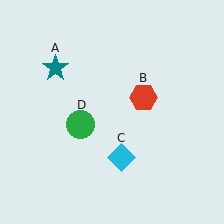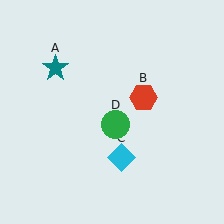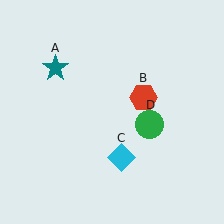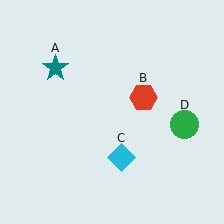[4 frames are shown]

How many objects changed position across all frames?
1 object changed position: green circle (object D).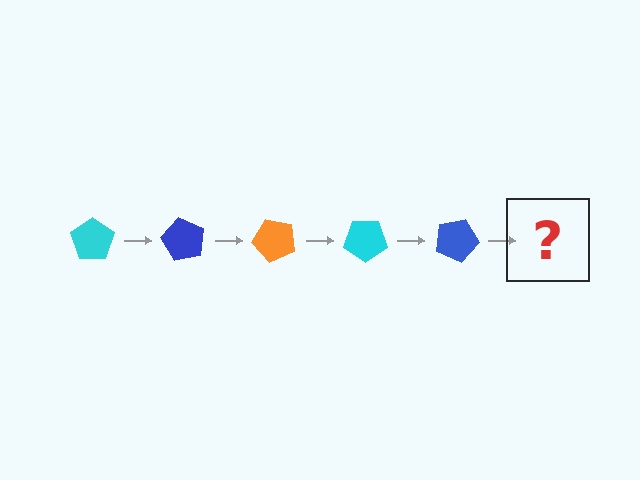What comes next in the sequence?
The next element should be an orange pentagon, rotated 300 degrees from the start.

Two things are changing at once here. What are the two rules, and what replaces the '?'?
The two rules are that it rotates 60 degrees each step and the color cycles through cyan, blue, and orange. The '?' should be an orange pentagon, rotated 300 degrees from the start.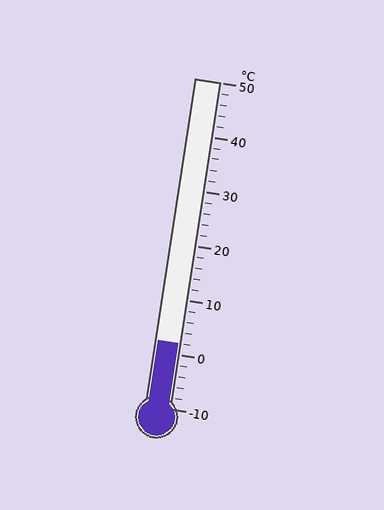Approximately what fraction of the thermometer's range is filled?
The thermometer is filled to approximately 20% of its range.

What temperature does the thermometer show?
The thermometer shows approximately 2°C.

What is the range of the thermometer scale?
The thermometer scale ranges from -10°C to 50°C.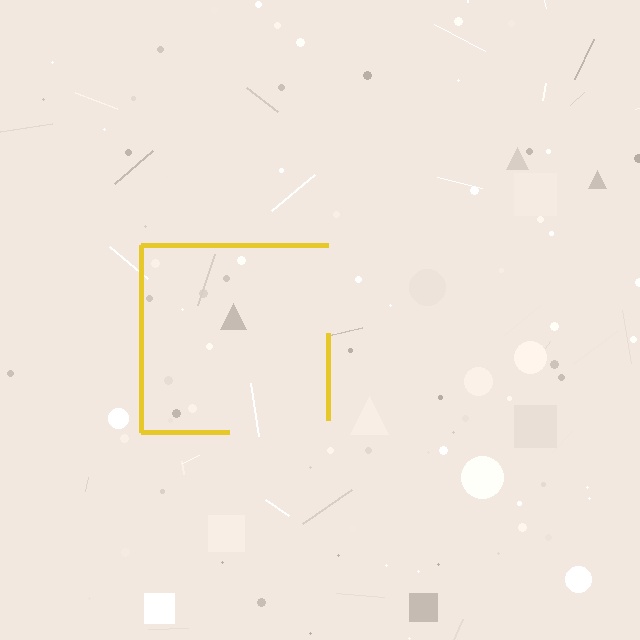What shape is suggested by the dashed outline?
The dashed outline suggests a square.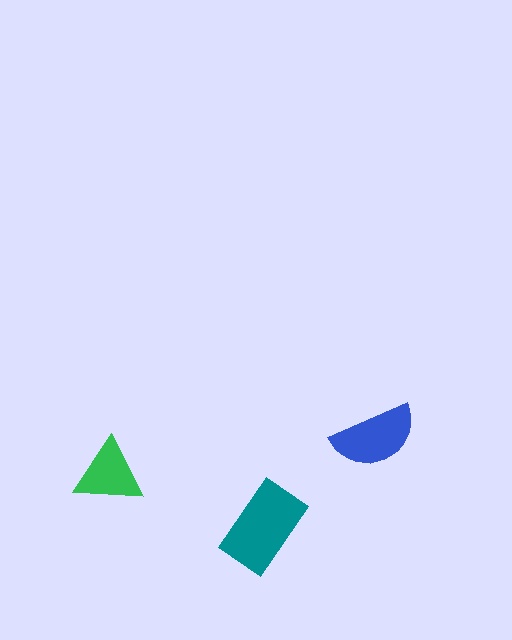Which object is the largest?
The teal rectangle.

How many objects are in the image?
There are 3 objects in the image.